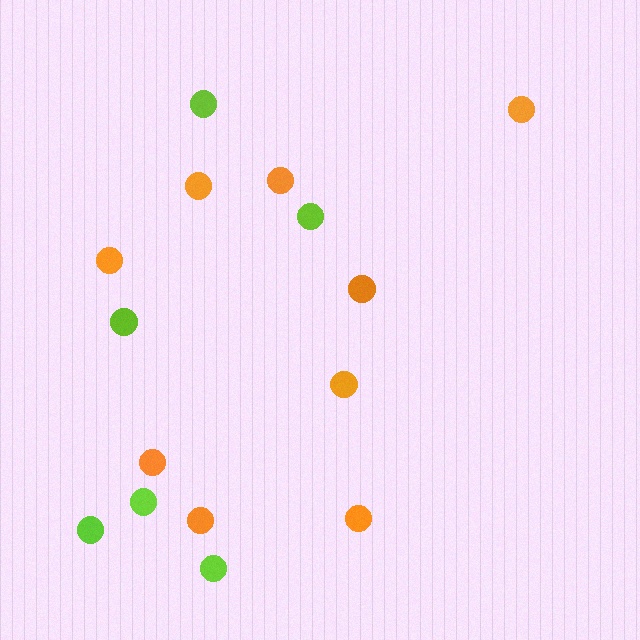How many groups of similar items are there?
There are 2 groups: one group of lime circles (6) and one group of orange circles (9).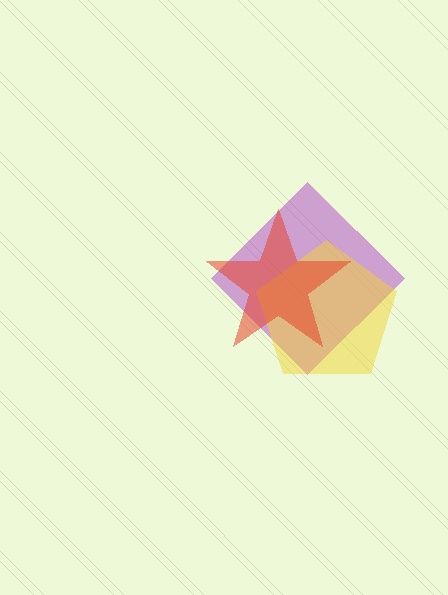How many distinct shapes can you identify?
There are 3 distinct shapes: a purple diamond, a yellow pentagon, a red star.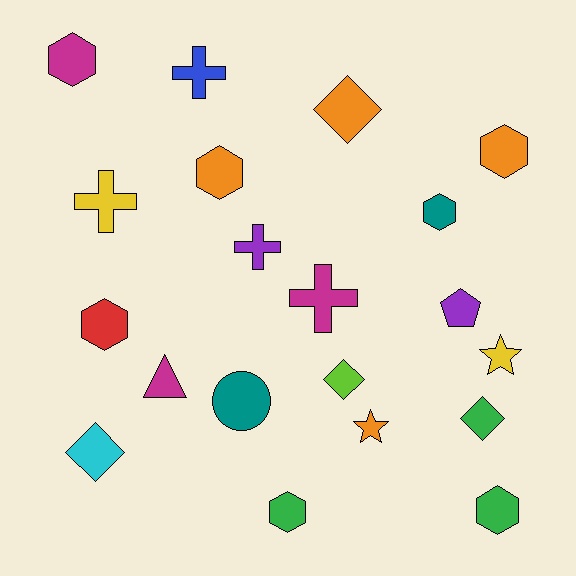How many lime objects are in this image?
There is 1 lime object.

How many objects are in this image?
There are 20 objects.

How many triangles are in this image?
There is 1 triangle.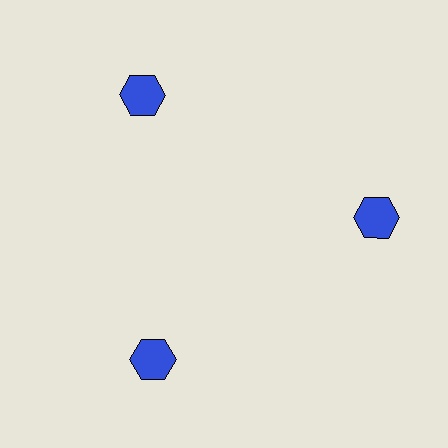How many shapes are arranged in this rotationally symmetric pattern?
There are 3 shapes, arranged in 3 groups of 1.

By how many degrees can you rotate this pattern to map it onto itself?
The pattern maps onto itself every 120 degrees of rotation.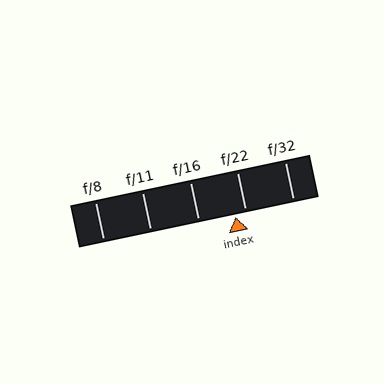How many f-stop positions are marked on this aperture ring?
There are 5 f-stop positions marked.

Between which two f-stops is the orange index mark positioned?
The index mark is between f/16 and f/22.